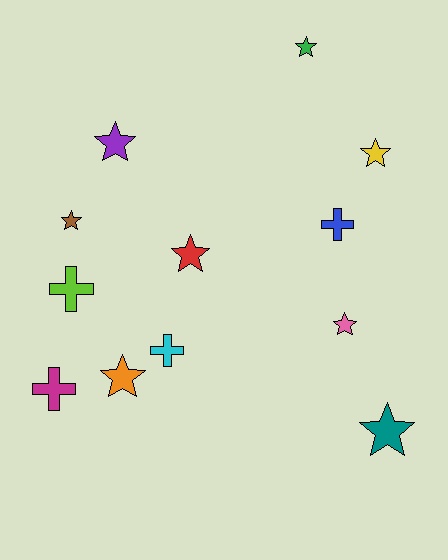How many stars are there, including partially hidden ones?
There are 8 stars.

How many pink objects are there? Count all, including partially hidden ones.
There is 1 pink object.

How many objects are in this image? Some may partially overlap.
There are 12 objects.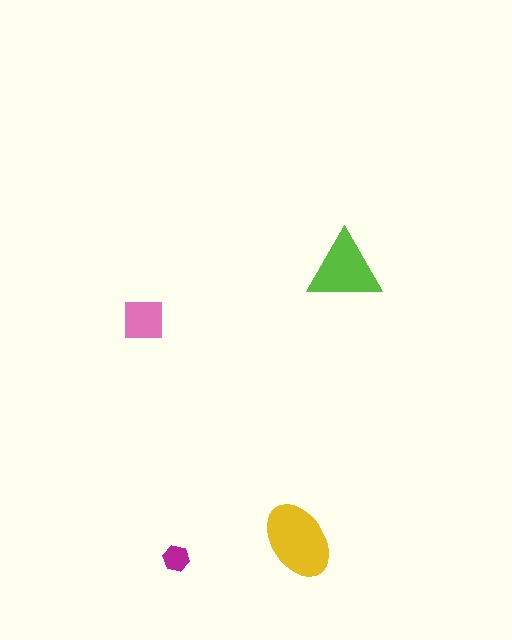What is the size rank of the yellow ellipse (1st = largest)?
1st.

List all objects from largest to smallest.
The yellow ellipse, the lime triangle, the pink square, the magenta hexagon.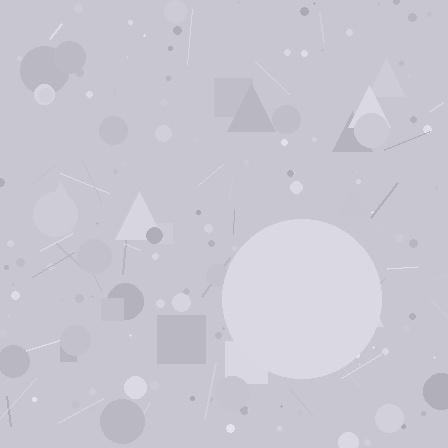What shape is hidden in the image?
A circle is hidden in the image.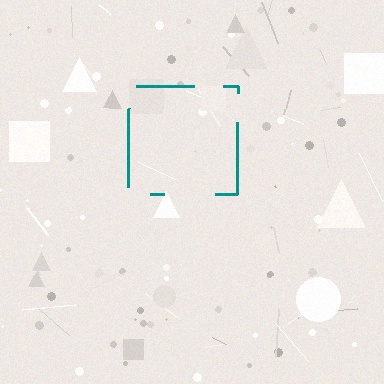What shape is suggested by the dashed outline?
The dashed outline suggests a square.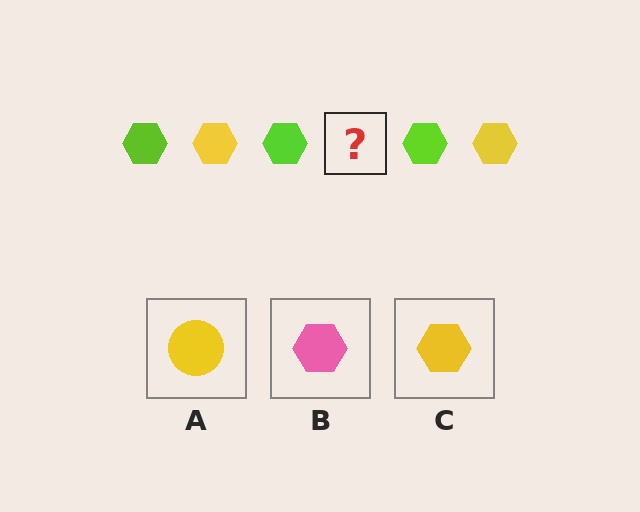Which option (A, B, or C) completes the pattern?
C.